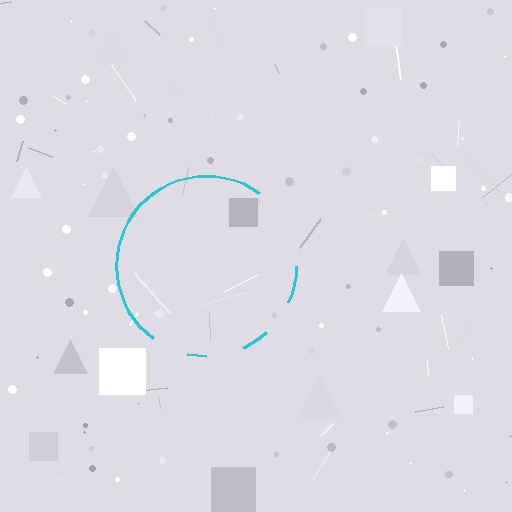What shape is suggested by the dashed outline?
The dashed outline suggests a circle.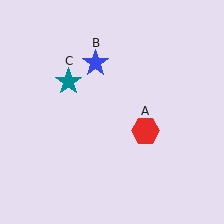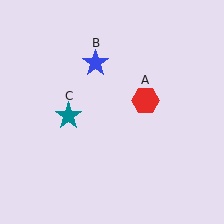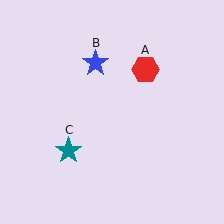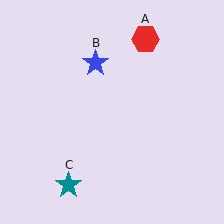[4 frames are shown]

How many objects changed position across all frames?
2 objects changed position: red hexagon (object A), teal star (object C).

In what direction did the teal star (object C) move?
The teal star (object C) moved down.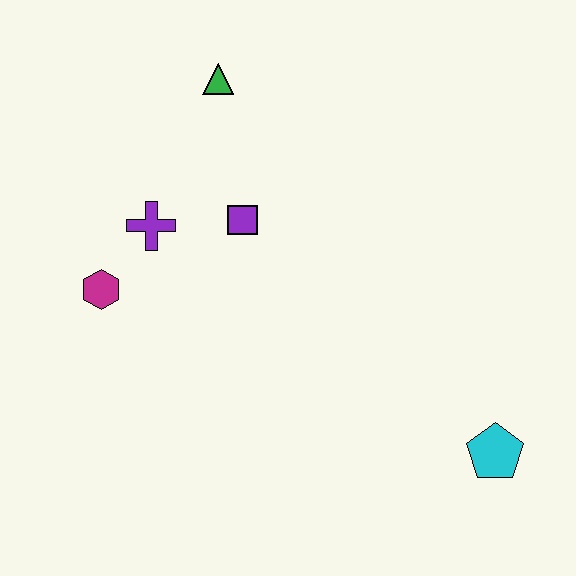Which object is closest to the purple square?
The purple cross is closest to the purple square.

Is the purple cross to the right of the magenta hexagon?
Yes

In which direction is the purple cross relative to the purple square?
The purple cross is to the left of the purple square.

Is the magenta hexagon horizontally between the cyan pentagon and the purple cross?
No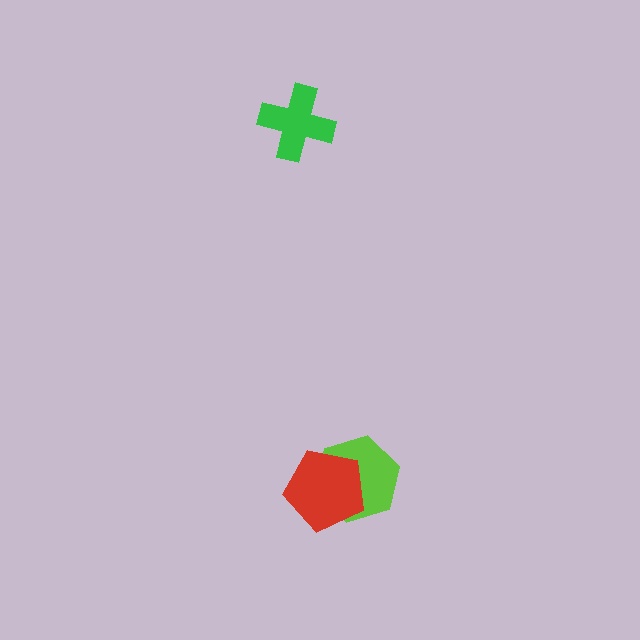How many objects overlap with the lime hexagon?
1 object overlaps with the lime hexagon.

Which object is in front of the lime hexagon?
The red pentagon is in front of the lime hexagon.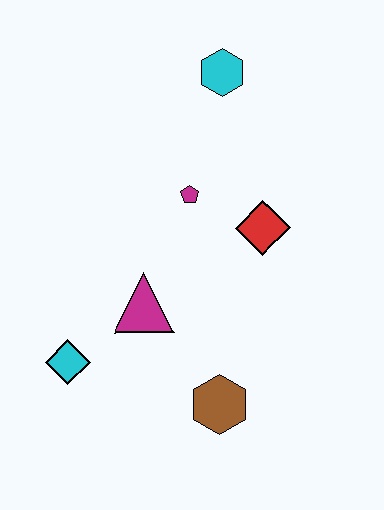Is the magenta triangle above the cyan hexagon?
No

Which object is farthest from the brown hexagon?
The cyan hexagon is farthest from the brown hexagon.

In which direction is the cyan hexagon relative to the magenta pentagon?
The cyan hexagon is above the magenta pentagon.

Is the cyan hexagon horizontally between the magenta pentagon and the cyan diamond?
No